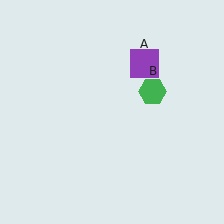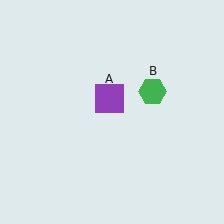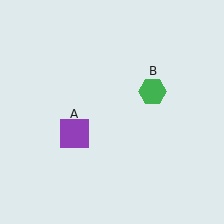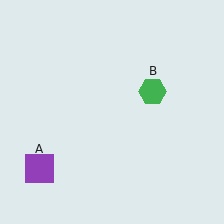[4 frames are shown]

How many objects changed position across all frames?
1 object changed position: purple square (object A).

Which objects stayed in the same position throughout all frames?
Green hexagon (object B) remained stationary.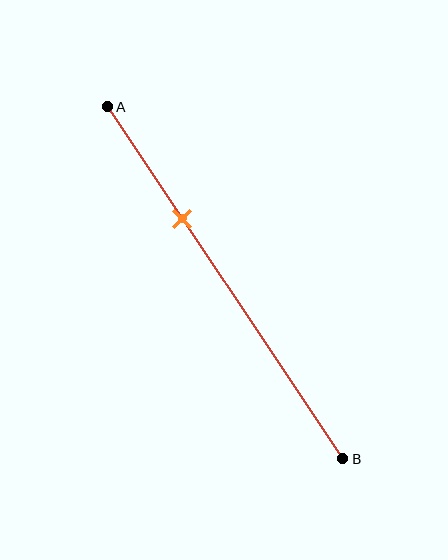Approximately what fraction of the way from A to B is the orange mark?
The orange mark is approximately 30% of the way from A to B.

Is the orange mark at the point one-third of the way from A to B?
Yes, the mark is approximately at the one-third point.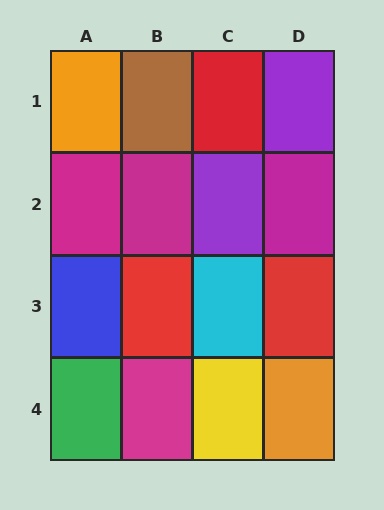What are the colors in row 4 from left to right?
Green, magenta, yellow, orange.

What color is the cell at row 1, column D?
Purple.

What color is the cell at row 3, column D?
Red.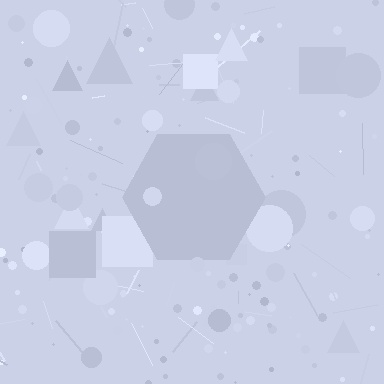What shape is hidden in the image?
A hexagon is hidden in the image.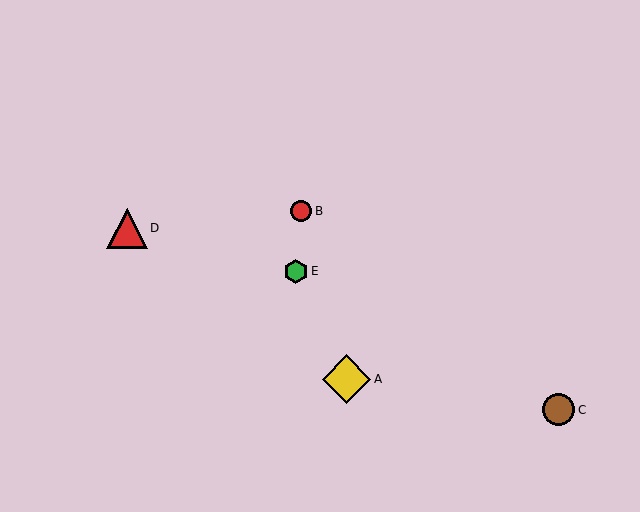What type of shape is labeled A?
Shape A is a yellow diamond.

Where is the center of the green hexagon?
The center of the green hexagon is at (296, 271).